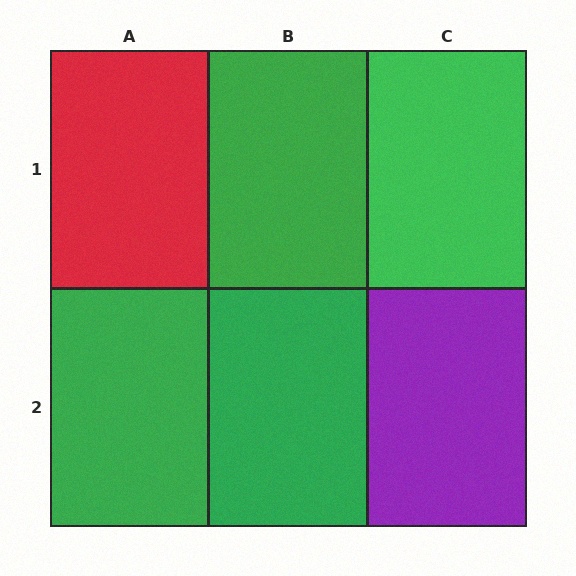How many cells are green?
4 cells are green.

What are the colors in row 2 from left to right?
Green, green, purple.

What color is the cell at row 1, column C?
Green.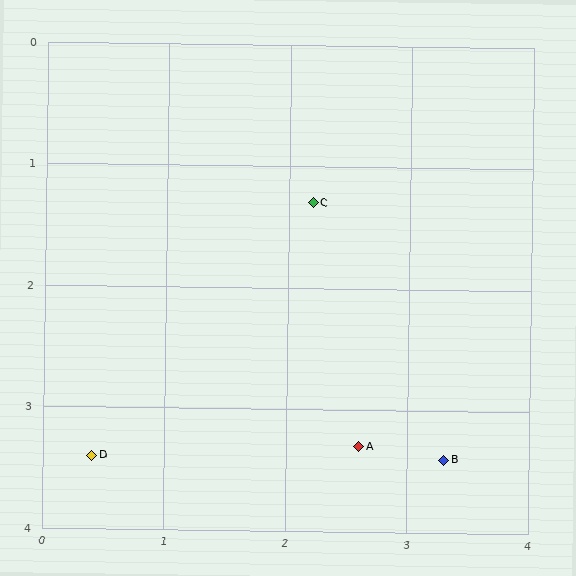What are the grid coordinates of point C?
Point C is at approximately (2.2, 1.3).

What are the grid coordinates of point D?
Point D is at approximately (0.4, 3.4).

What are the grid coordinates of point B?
Point B is at approximately (3.3, 3.4).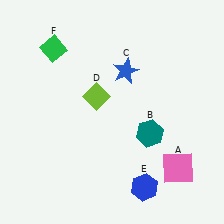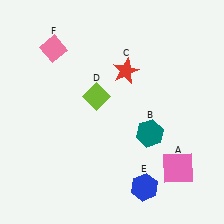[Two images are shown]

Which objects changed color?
C changed from blue to red. F changed from green to pink.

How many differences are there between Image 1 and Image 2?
There are 2 differences between the two images.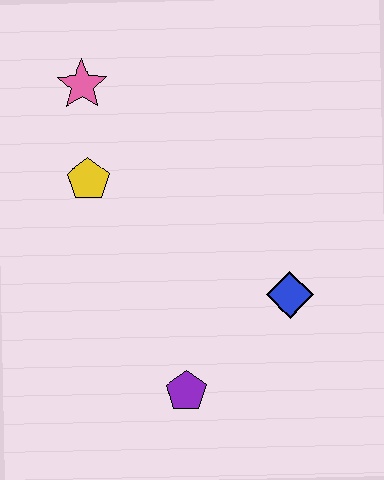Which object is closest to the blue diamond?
The purple pentagon is closest to the blue diamond.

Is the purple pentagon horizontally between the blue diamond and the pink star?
Yes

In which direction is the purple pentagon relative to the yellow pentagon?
The purple pentagon is below the yellow pentagon.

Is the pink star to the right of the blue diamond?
No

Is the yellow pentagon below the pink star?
Yes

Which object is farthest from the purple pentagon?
The pink star is farthest from the purple pentagon.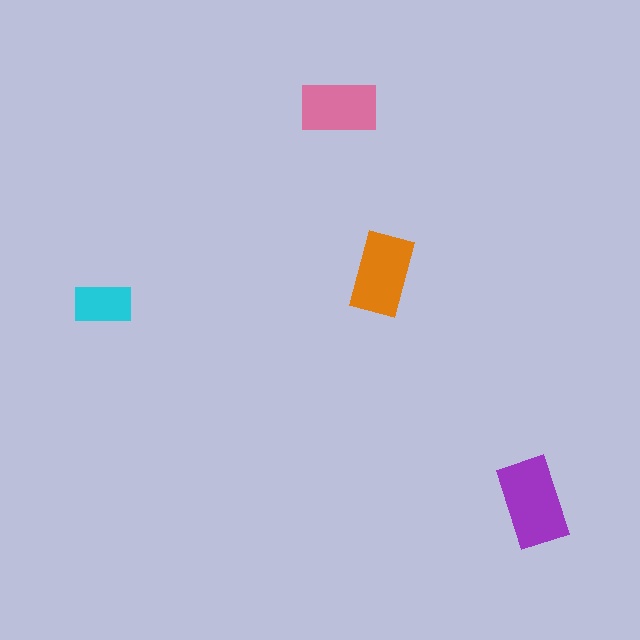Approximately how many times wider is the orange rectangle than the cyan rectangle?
About 1.5 times wider.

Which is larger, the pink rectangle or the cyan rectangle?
The pink one.